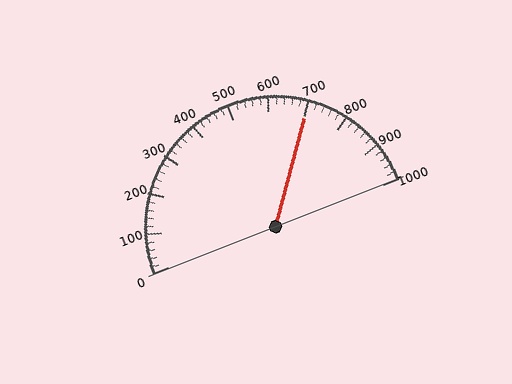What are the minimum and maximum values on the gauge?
The gauge ranges from 0 to 1000.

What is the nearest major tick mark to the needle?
The nearest major tick mark is 700.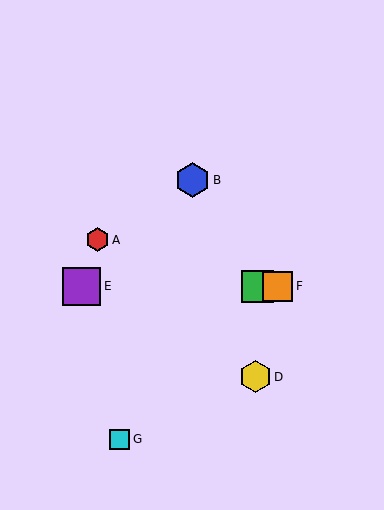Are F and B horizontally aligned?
No, F is at y≈286 and B is at y≈180.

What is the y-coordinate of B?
Object B is at y≈180.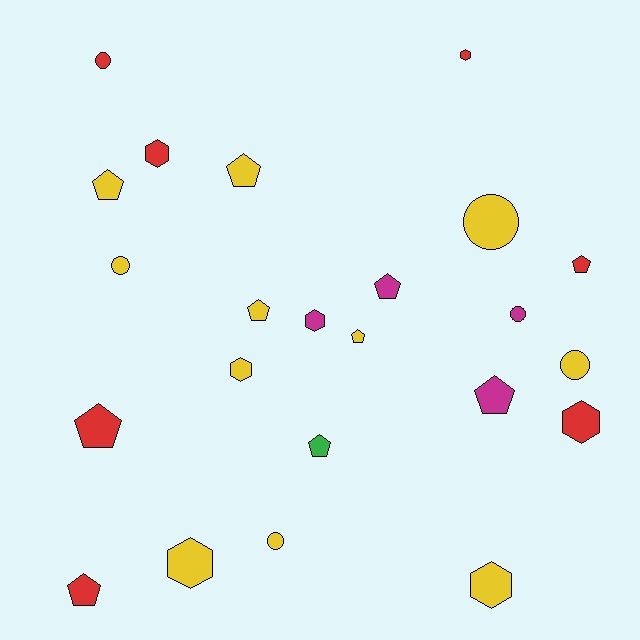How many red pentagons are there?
There are 3 red pentagons.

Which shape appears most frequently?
Pentagon, with 10 objects.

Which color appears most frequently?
Yellow, with 11 objects.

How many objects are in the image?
There are 23 objects.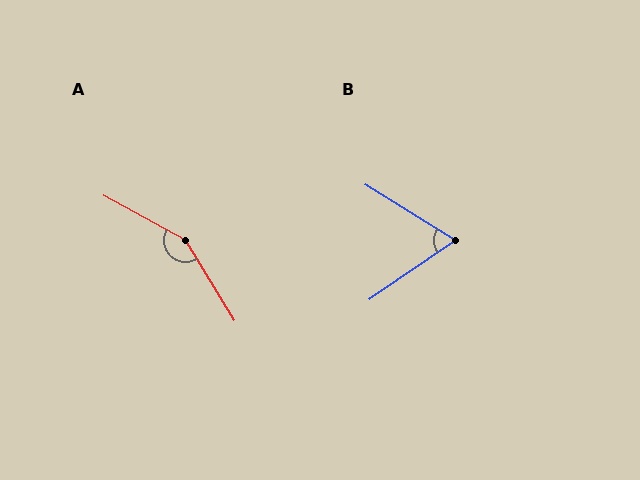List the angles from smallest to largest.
B (67°), A (150°).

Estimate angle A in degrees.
Approximately 150 degrees.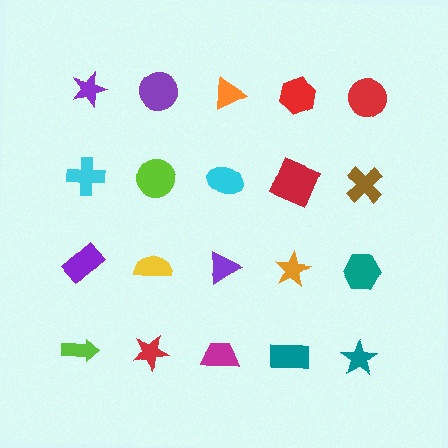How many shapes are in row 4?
5 shapes.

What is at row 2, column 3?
A cyan ellipse.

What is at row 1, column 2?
A purple circle.